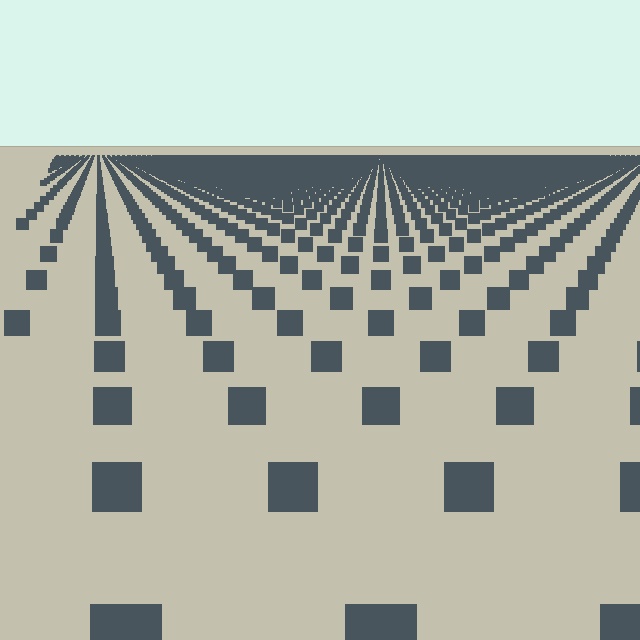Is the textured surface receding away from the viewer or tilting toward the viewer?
The surface is receding away from the viewer. Texture elements get smaller and denser toward the top.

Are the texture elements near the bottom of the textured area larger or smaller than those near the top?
Larger. Near the bottom, elements are closer to the viewer and appear at a bigger on-screen size.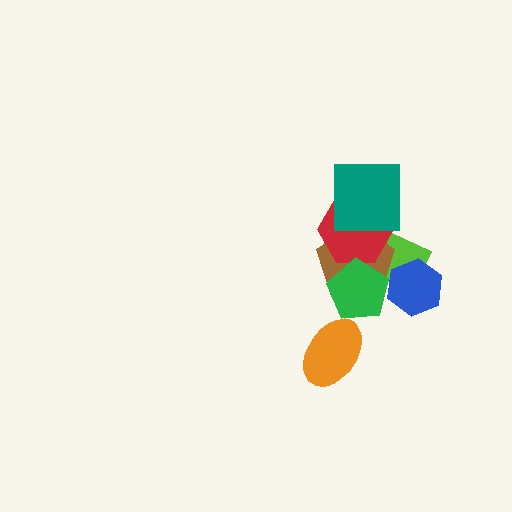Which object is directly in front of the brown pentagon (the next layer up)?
The red hexagon is directly in front of the brown pentagon.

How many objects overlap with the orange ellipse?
0 objects overlap with the orange ellipse.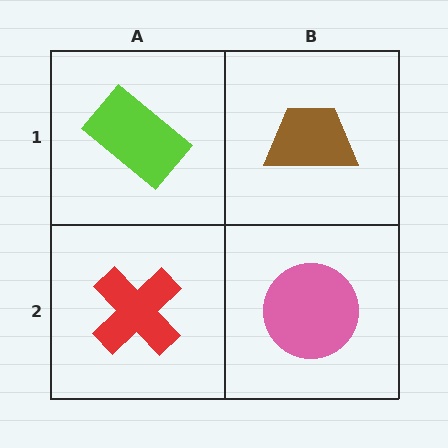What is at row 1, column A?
A lime rectangle.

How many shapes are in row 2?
2 shapes.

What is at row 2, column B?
A pink circle.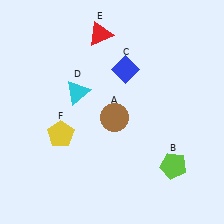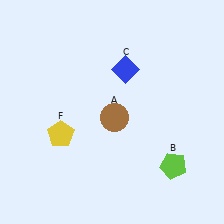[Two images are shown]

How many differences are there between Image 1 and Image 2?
There are 2 differences between the two images.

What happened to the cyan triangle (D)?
The cyan triangle (D) was removed in Image 2. It was in the top-left area of Image 1.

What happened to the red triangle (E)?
The red triangle (E) was removed in Image 2. It was in the top-left area of Image 1.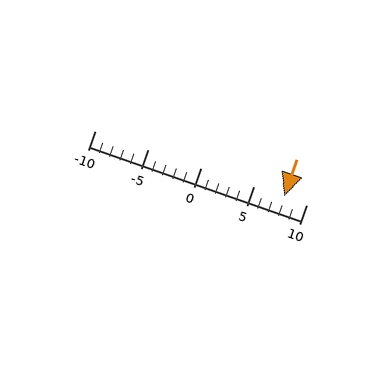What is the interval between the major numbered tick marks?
The major tick marks are spaced 5 units apart.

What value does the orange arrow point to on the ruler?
The orange arrow points to approximately 8.